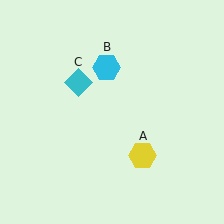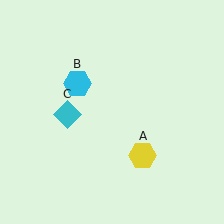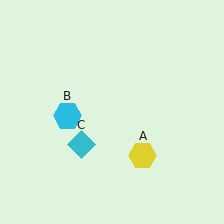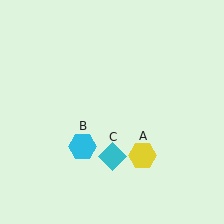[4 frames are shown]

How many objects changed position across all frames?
2 objects changed position: cyan hexagon (object B), cyan diamond (object C).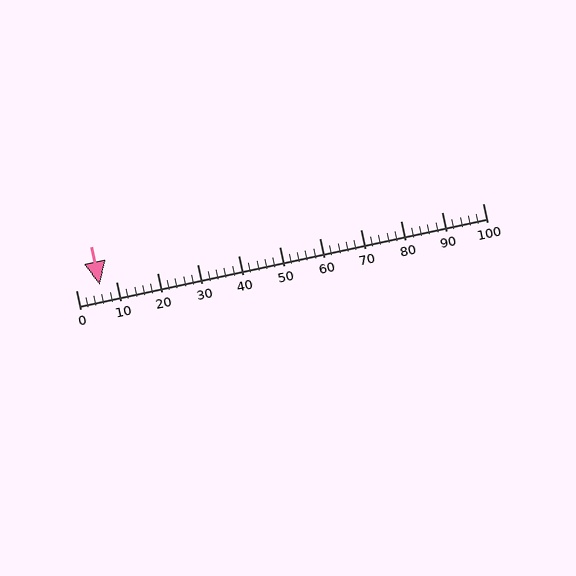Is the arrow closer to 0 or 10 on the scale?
The arrow is closer to 10.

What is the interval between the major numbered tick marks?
The major tick marks are spaced 10 units apart.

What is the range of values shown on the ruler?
The ruler shows values from 0 to 100.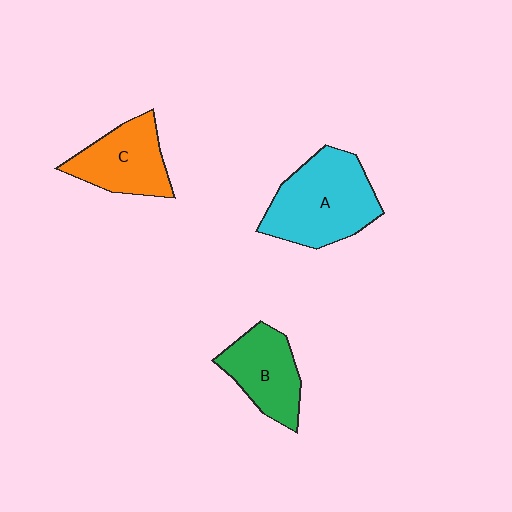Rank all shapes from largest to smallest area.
From largest to smallest: A (cyan), C (orange), B (green).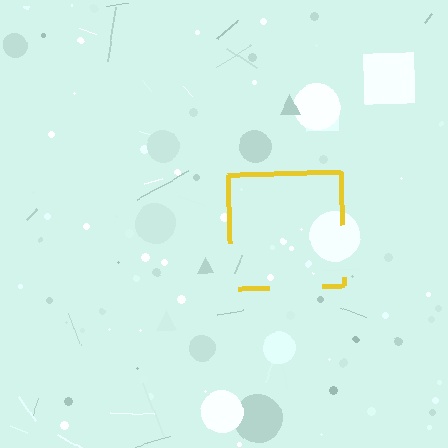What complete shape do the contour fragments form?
The contour fragments form a square.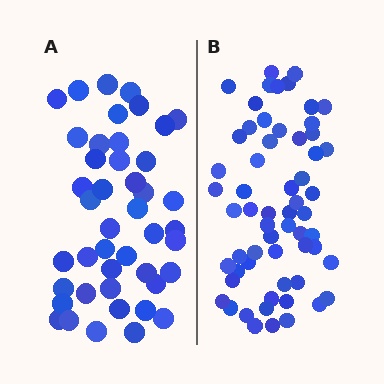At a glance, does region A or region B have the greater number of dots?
Region B (the right region) has more dots.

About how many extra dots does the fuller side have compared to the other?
Region B has approximately 15 more dots than region A.